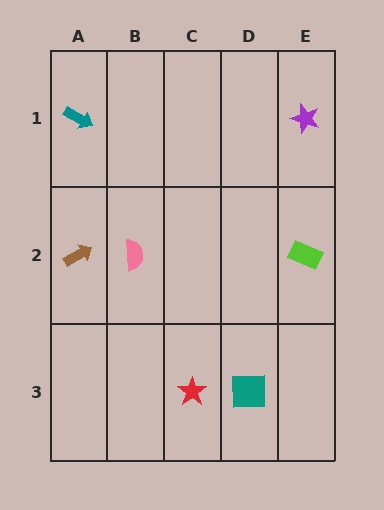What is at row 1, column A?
A teal arrow.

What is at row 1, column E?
A purple star.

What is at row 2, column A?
A brown arrow.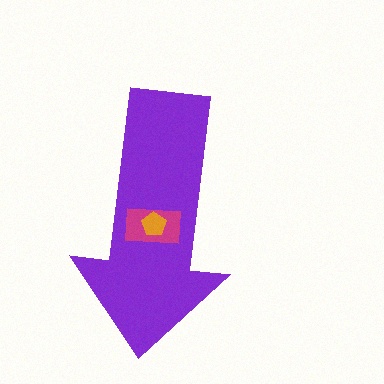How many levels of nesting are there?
3.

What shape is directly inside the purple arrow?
The magenta rectangle.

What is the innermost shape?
The orange pentagon.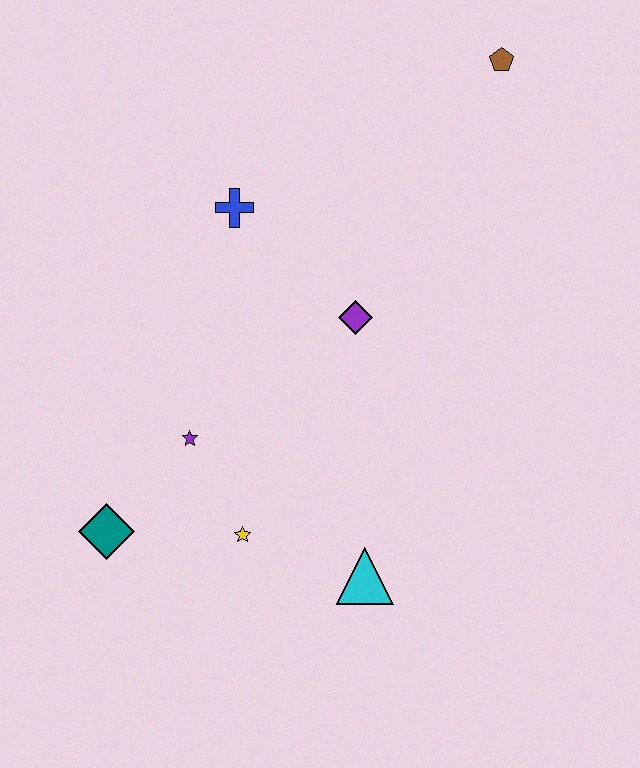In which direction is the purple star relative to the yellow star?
The purple star is above the yellow star.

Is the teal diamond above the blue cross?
No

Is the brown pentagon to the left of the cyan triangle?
No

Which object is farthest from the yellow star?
The brown pentagon is farthest from the yellow star.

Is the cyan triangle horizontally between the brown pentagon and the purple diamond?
Yes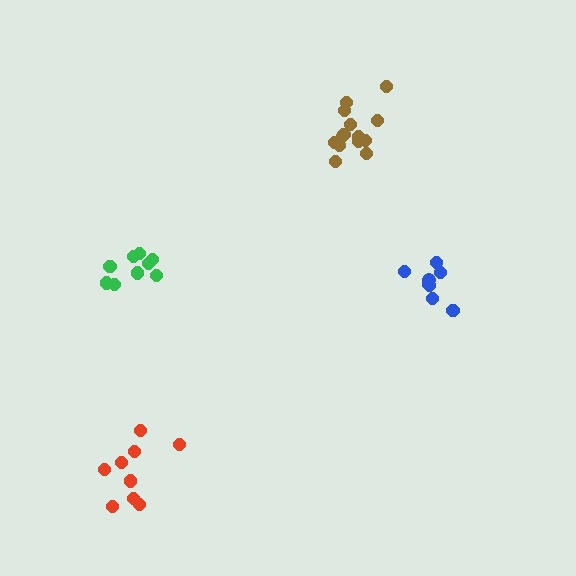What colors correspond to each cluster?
The clusters are colored: blue, brown, green, red.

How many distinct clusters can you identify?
There are 4 distinct clusters.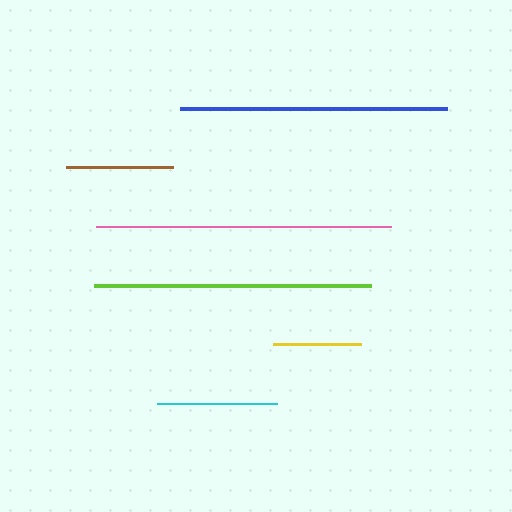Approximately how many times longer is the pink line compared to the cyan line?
The pink line is approximately 2.4 times the length of the cyan line.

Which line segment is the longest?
The pink line is the longest at approximately 295 pixels.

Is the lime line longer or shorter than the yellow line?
The lime line is longer than the yellow line.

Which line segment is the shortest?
The yellow line is the shortest at approximately 88 pixels.